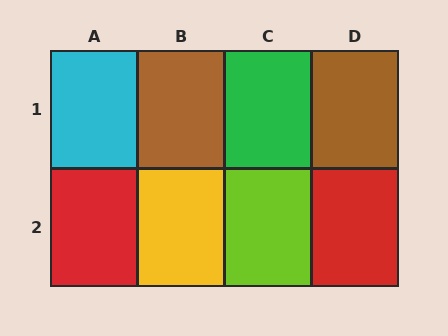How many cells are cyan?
1 cell is cyan.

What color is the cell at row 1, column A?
Cyan.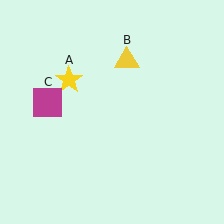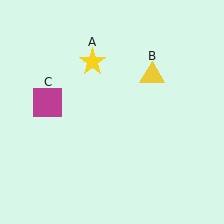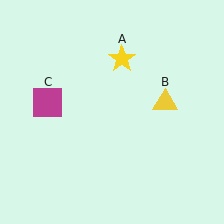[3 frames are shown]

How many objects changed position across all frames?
2 objects changed position: yellow star (object A), yellow triangle (object B).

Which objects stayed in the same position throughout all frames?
Magenta square (object C) remained stationary.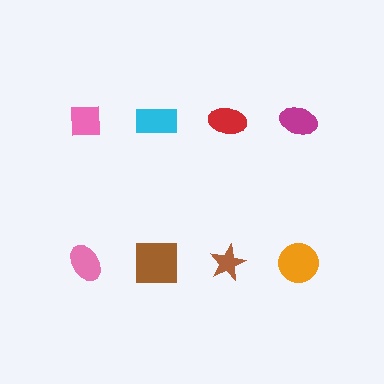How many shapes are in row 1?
4 shapes.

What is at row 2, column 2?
A brown square.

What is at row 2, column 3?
A brown star.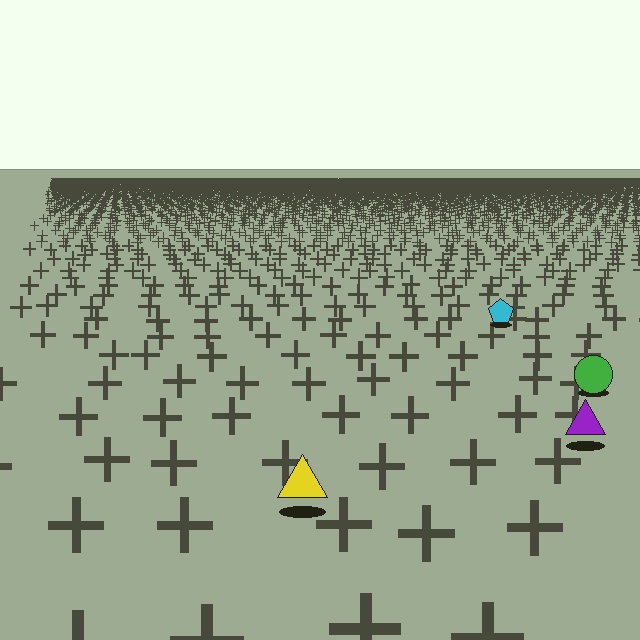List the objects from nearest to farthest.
From nearest to farthest: the yellow triangle, the purple triangle, the green circle, the cyan pentagon.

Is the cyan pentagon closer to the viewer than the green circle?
No. The green circle is closer — you can tell from the texture gradient: the ground texture is coarser near it.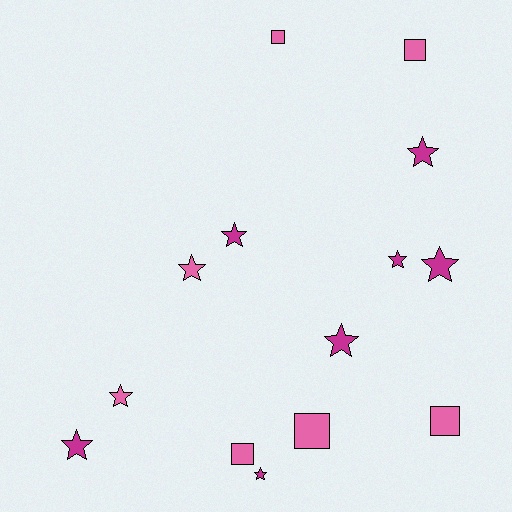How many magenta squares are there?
There are no magenta squares.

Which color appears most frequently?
Pink, with 7 objects.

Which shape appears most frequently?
Star, with 9 objects.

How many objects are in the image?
There are 14 objects.